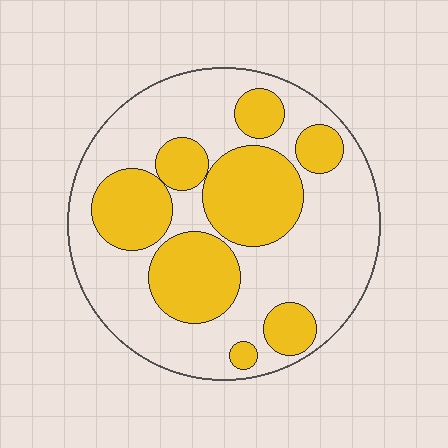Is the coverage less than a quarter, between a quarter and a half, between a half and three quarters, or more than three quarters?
Between a quarter and a half.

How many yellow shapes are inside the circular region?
8.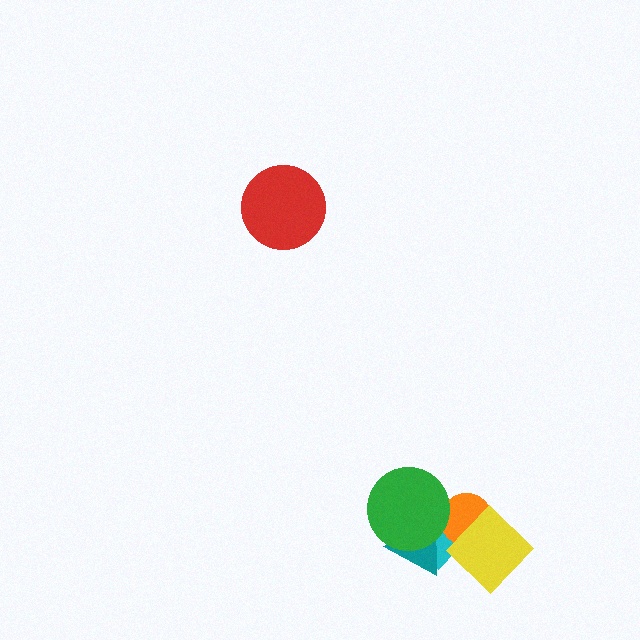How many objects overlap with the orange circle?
3 objects overlap with the orange circle.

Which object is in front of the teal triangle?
The green circle is in front of the teal triangle.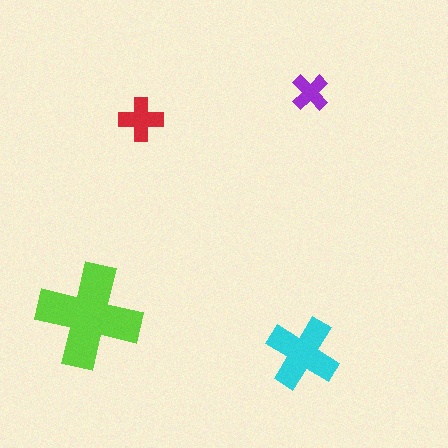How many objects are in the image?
There are 4 objects in the image.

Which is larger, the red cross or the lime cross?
The lime one.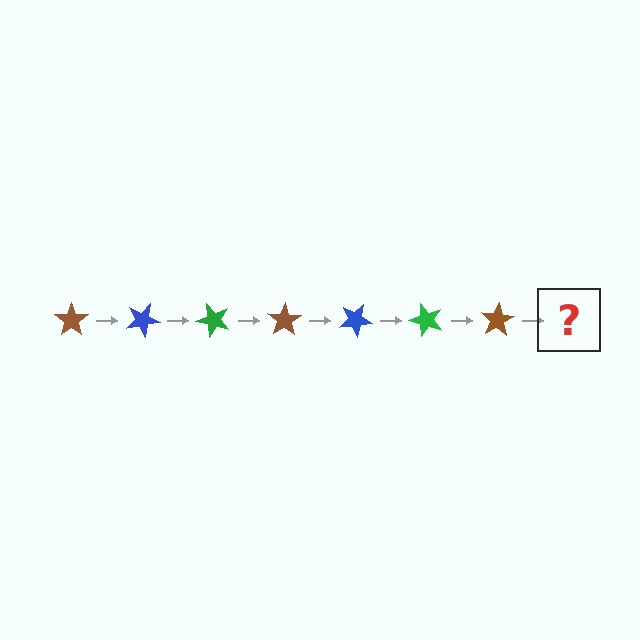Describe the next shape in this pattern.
It should be a blue star, rotated 175 degrees from the start.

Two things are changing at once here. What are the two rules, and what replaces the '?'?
The two rules are that it rotates 25 degrees each step and the color cycles through brown, blue, and green. The '?' should be a blue star, rotated 175 degrees from the start.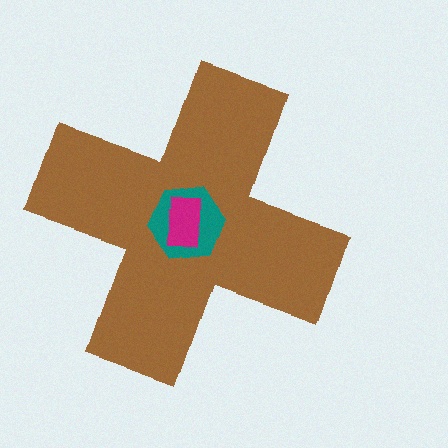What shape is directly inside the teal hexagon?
The magenta rectangle.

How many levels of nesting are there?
3.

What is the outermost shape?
The brown cross.